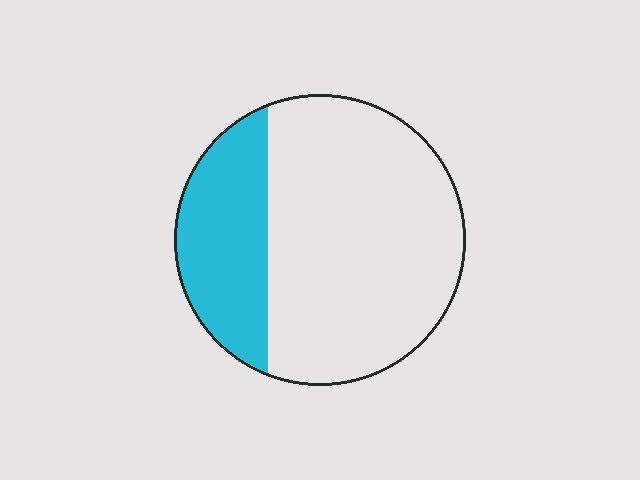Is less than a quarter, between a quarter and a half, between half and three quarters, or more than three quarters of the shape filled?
Between a quarter and a half.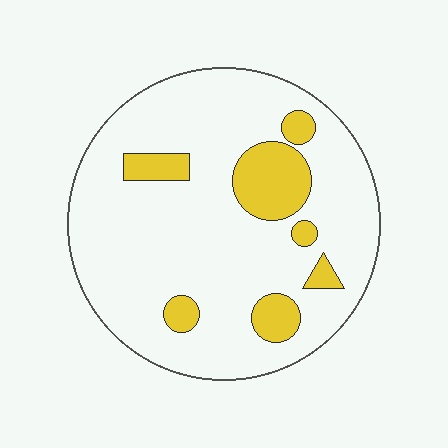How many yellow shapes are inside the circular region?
7.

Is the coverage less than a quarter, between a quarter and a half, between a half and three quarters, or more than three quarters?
Less than a quarter.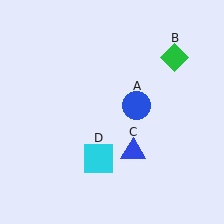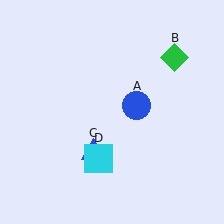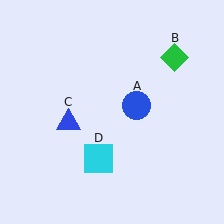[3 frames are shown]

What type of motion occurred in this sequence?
The blue triangle (object C) rotated clockwise around the center of the scene.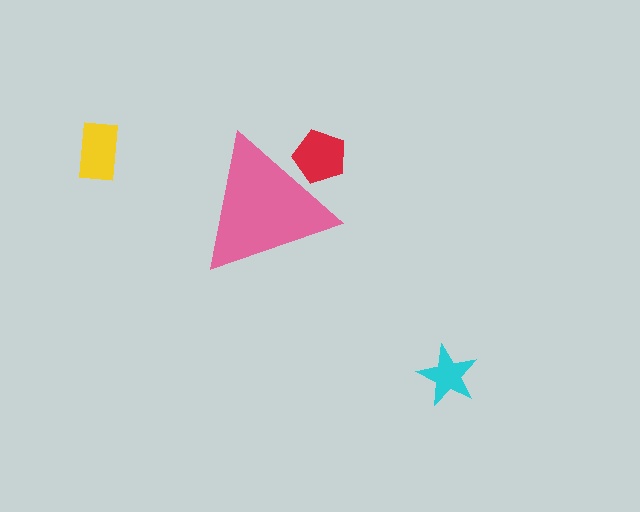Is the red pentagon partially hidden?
Yes, the red pentagon is partially hidden behind the pink triangle.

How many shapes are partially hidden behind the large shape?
1 shape is partially hidden.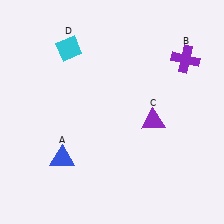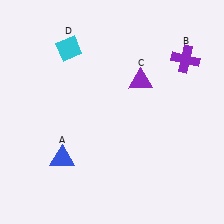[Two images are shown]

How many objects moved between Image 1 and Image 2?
1 object moved between the two images.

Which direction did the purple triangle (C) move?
The purple triangle (C) moved up.